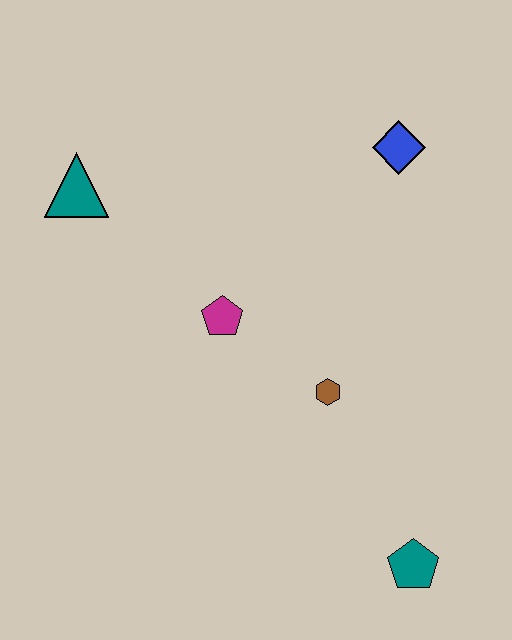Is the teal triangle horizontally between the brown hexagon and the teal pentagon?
No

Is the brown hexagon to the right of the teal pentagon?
No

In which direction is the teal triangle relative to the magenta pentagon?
The teal triangle is to the left of the magenta pentagon.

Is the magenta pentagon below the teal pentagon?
No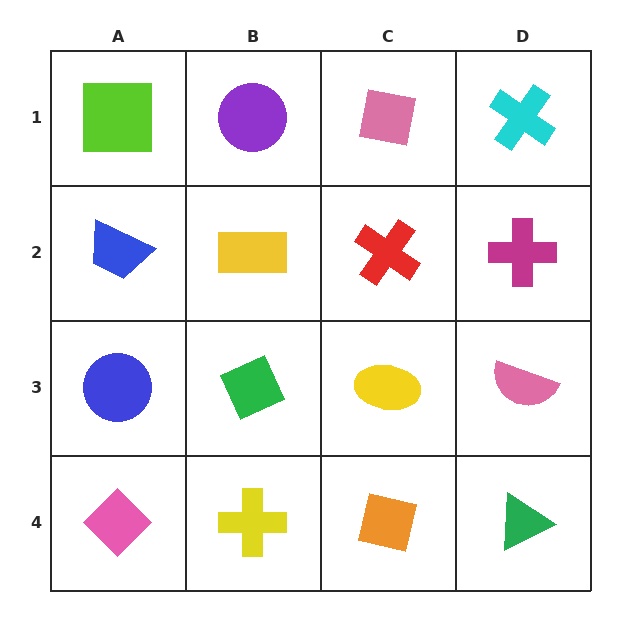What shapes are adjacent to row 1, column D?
A magenta cross (row 2, column D), a pink square (row 1, column C).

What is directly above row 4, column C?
A yellow ellipse.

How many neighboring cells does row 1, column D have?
2.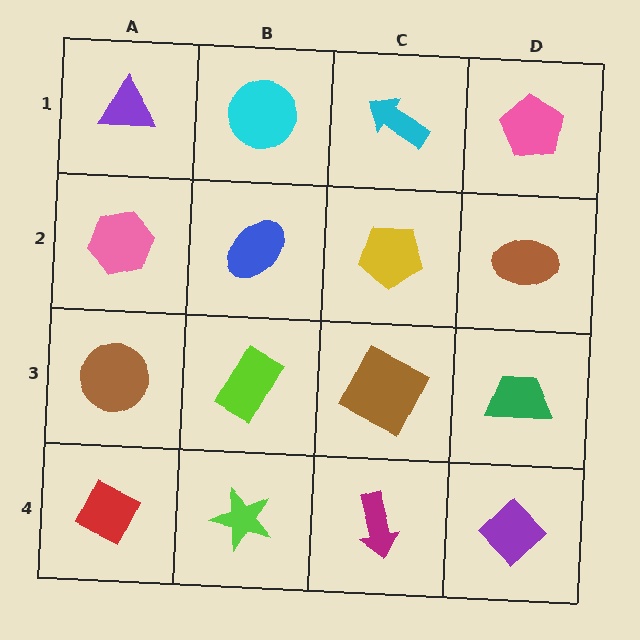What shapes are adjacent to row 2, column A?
A purple triangle (row 1, column A), a brown circle (row 3, column A), a blue ellipse (row 2, column B).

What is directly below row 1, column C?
A yellow pentagon.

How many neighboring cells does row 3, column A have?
3.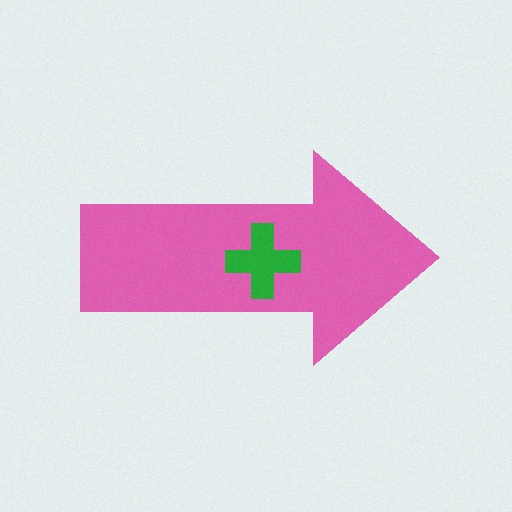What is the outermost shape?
The pink arrow.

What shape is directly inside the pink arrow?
The green cross.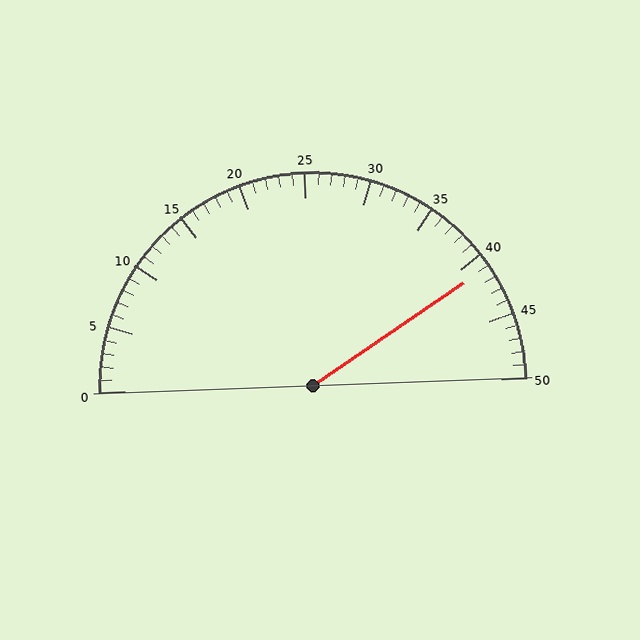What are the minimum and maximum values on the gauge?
The gauge ranges from 0 to 50.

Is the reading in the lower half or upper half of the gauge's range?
The reading is in the upper half of the range (0 to 50).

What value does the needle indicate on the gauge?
The needle indicates approximately 41.